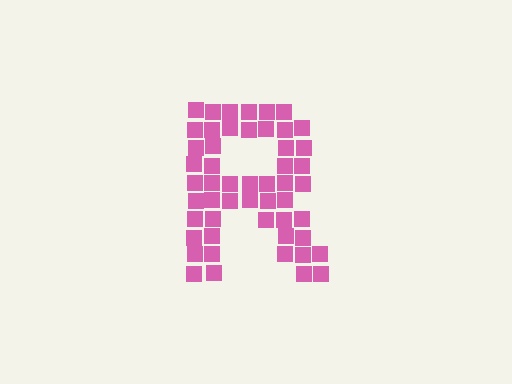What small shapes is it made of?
It is made of small squares.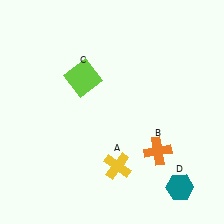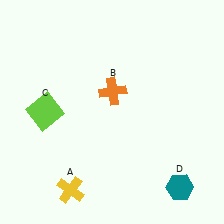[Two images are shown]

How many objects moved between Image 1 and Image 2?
3 objects moved between the two images.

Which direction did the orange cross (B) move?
The orange cross (B) moved up.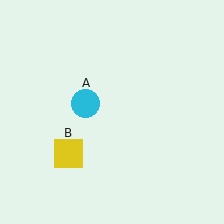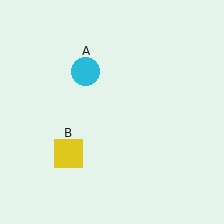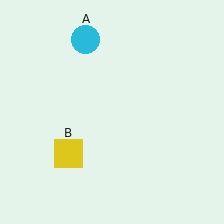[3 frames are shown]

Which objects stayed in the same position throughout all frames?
Yellow square (object B) remained stationary.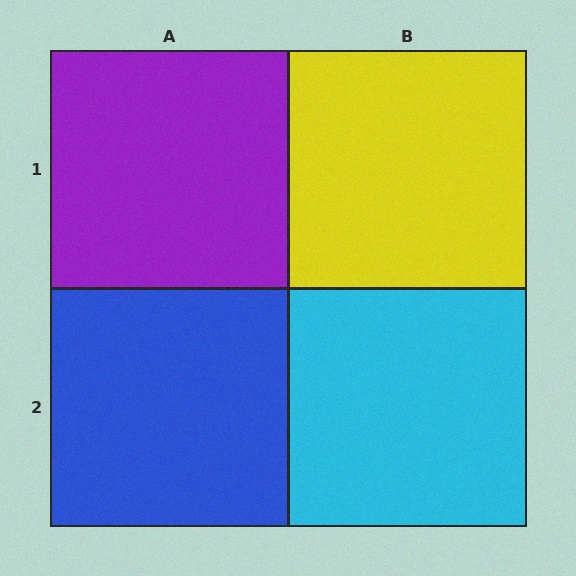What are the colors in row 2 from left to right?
Blue, cyan.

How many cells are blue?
1 cell is blue.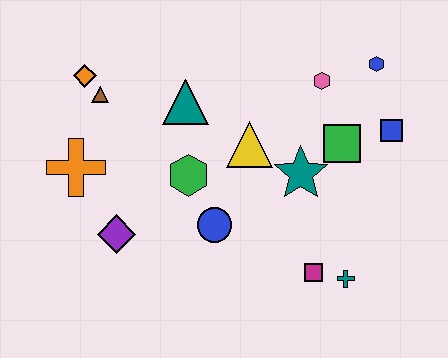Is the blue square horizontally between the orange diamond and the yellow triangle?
No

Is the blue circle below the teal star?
Yes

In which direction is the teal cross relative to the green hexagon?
The teal cross is to the right of the green hexagon.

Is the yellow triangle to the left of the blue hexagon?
Yes